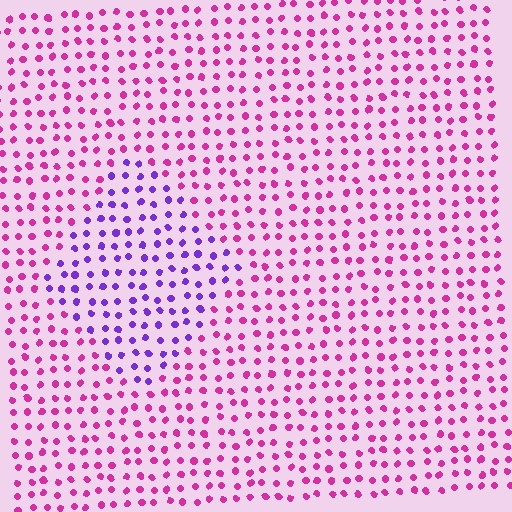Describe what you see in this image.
The image is filled with small magenta elements in a uniform arrangement. A diamond-shaped region is visible where the elements are tinted to a slightly different hue, forming a subtle color boundary.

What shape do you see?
I see a diamond.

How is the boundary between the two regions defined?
The boundary is defined purely by a slight shift in hue (about 52 degrees). Spacing, size, and orientation are identical on both sides.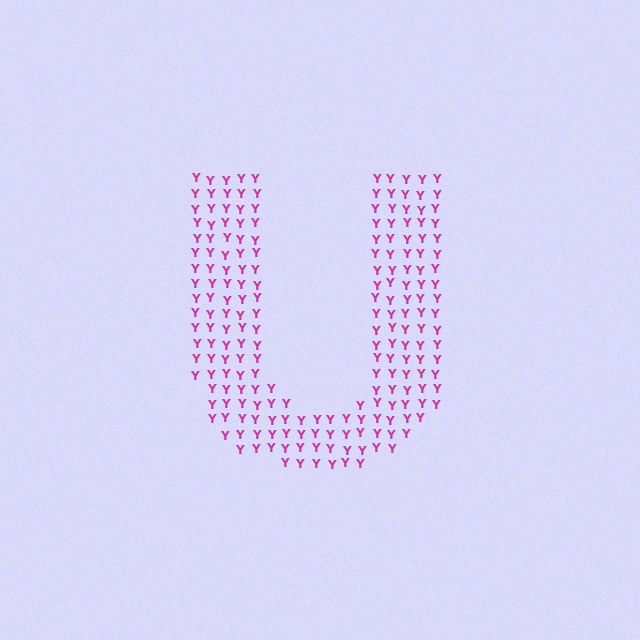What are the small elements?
The small elements are letter Y's.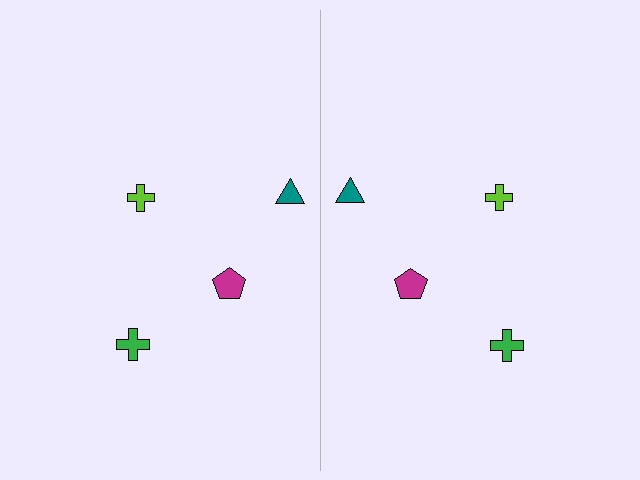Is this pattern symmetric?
Yes, this pattern has bilateral (reflection) symmetry.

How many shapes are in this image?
There are 8 shapes in this image.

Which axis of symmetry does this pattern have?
The pattern has a vertical axis of symmetry running through the center of the image.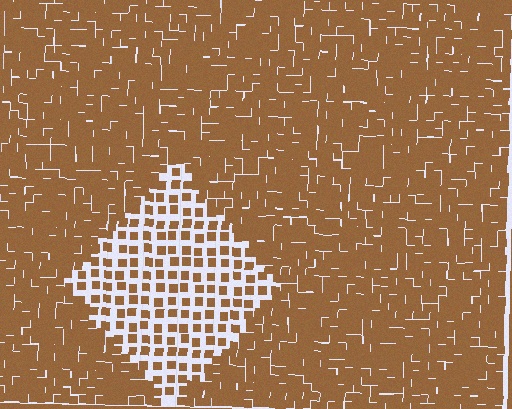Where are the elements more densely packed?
The elements are more densely packed outside the diamond boundary.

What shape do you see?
I see a diamond.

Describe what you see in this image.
The image contains small brown elements arranged at two different densities. A diamond-shaped region is visible where the elements are less densely packed than the surrounding area.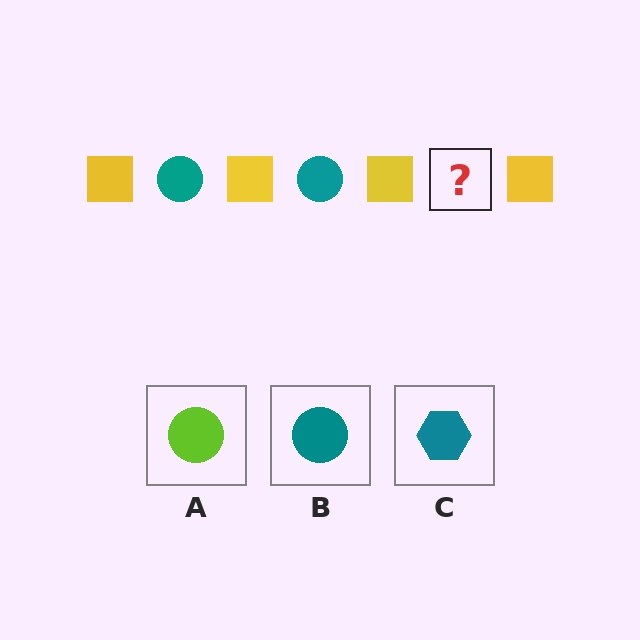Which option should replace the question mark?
Option B.